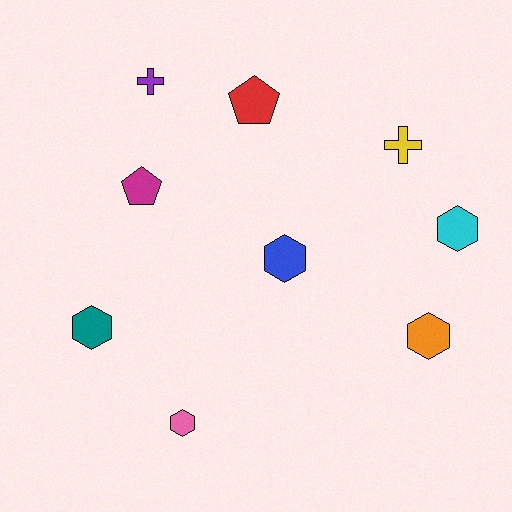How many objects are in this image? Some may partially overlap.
There are 9 objects.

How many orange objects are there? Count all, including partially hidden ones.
There is 1 orange object.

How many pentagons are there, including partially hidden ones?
There are 2 pentagons.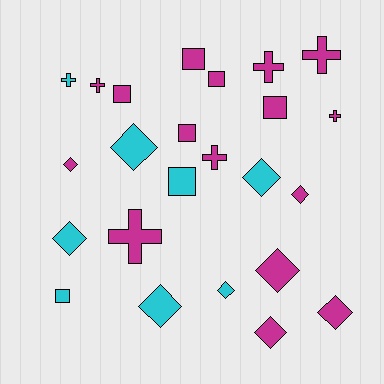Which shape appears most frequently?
Diamond, with 10 objects.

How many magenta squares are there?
There are 5 magenta squares.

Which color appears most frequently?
Magenta, with 16 objects.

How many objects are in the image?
There are 24 objects.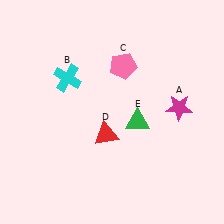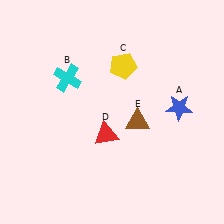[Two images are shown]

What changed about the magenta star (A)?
In Image 1, A is magenta. In Image 2, it changed to blue.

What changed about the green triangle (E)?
In Image 1, E is green. In Image 2, it changed to brown.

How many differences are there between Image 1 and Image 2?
There are 3 differences between the two images.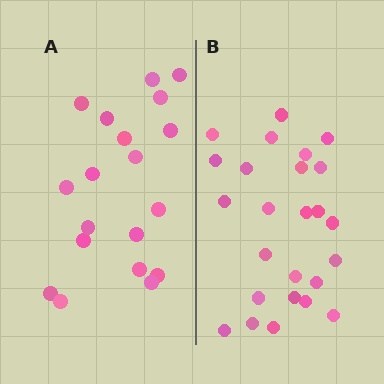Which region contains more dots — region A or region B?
Region B (the right region) has more dots.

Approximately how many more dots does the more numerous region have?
Region B has about 6 more dots than region A.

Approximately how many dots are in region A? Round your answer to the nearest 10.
About 20 dots. (The exact count is 19, which rounds to 20.)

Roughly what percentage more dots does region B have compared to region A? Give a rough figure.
About 30% more.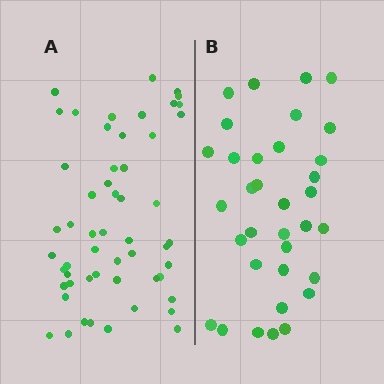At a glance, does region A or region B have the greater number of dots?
Region A (the left region) has more dots.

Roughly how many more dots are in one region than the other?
Region A has approximately 20 more dots than region B.